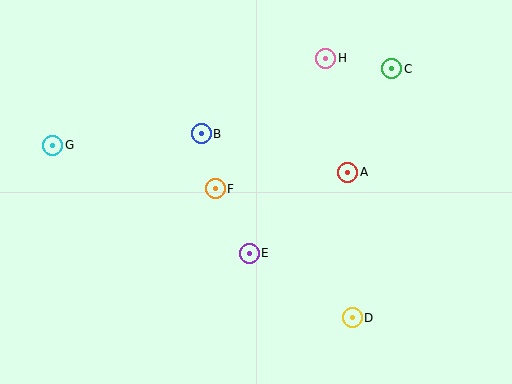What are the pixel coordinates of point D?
Point D is at (352, 318).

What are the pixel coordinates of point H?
Point H is at (326, 58).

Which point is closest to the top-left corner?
Point G is closest to the top-left corner.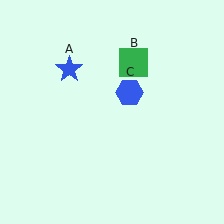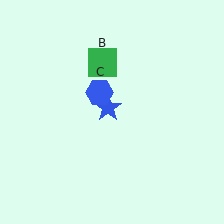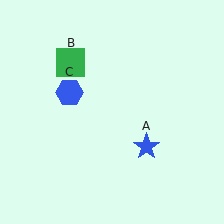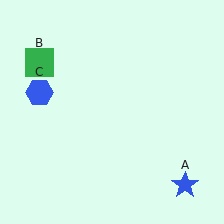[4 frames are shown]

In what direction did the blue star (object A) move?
The blue star (object A) moved down and to the right.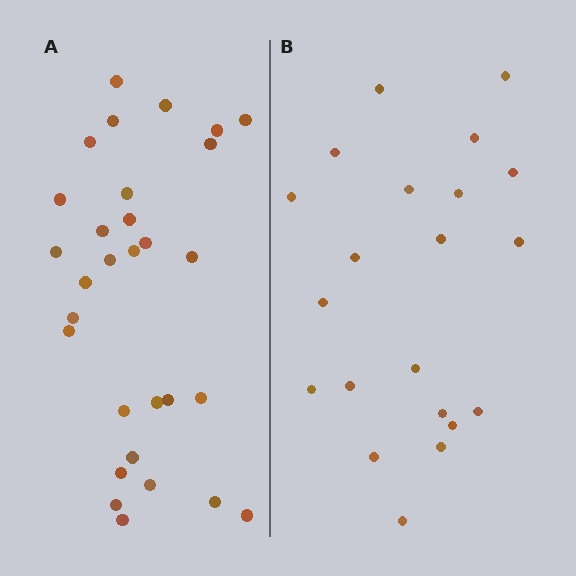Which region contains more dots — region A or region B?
Region A (the left region) has more dots.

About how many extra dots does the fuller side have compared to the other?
Region A has roughly 8 or so more dots than region B.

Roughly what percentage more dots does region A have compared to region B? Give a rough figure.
About 45% more.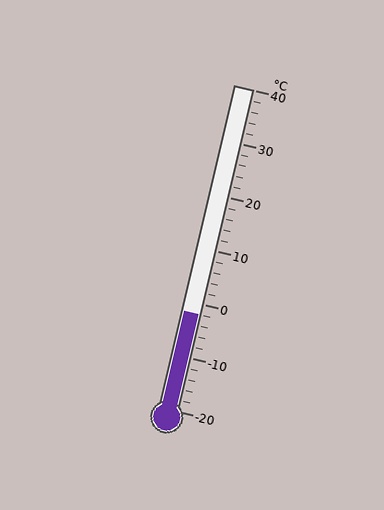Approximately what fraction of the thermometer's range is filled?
The thermometer is filled to approximately 30% of its range.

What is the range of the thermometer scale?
The thermometer scale ranges from -20°C to 40°C.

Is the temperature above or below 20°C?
The temperature is below 20°C.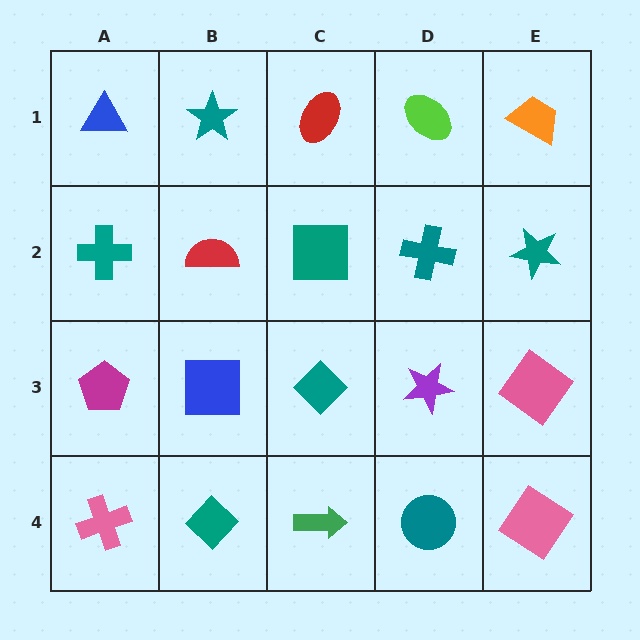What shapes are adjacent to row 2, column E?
An orange trapezoid (row 1, column E), a pink diamond (row 3, column E), a teal cross (row 2, column D).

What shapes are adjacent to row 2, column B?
A teal star (row 1, column B), a blue square (row 3, column B), a teal cross (row 2, column A), a teal square (row 2, column C).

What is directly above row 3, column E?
A teal star.